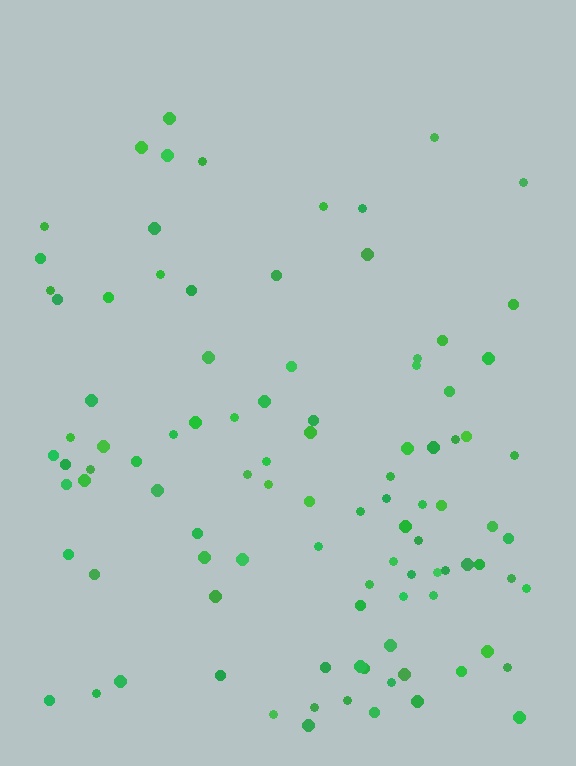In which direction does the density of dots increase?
From top to bottom, with the bottom side densest.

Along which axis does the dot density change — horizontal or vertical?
Vertical.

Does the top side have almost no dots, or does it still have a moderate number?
Still a moderate number, just noticeably fewer than the bottom.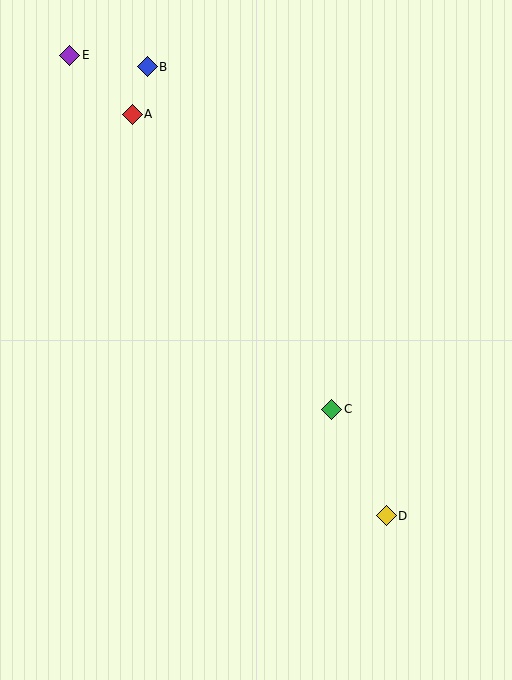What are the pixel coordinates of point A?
Point A is at (132, 114).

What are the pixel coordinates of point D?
Point D is at (386, 516).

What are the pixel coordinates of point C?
Point C is at (332, 409).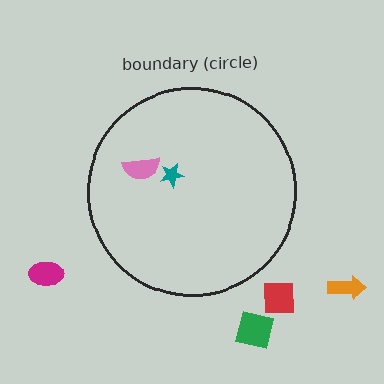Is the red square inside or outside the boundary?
Outside.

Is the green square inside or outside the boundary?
Outside.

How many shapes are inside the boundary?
2 inside, 4 outside.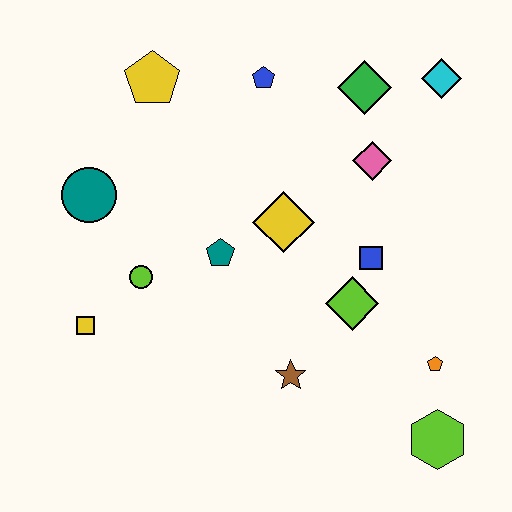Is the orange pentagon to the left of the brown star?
No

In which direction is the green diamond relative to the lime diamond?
The green diamond is above the lime diamond.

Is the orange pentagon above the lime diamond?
No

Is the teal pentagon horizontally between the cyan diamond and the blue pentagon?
No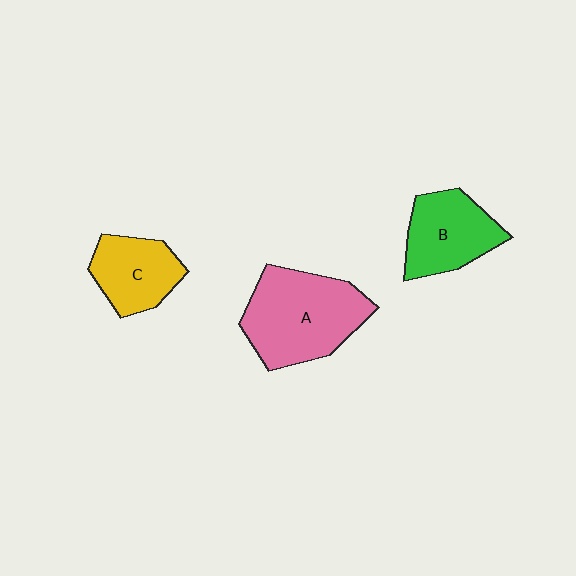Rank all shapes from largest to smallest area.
From largest to smallest: A (pink), B (green), C (yellow).